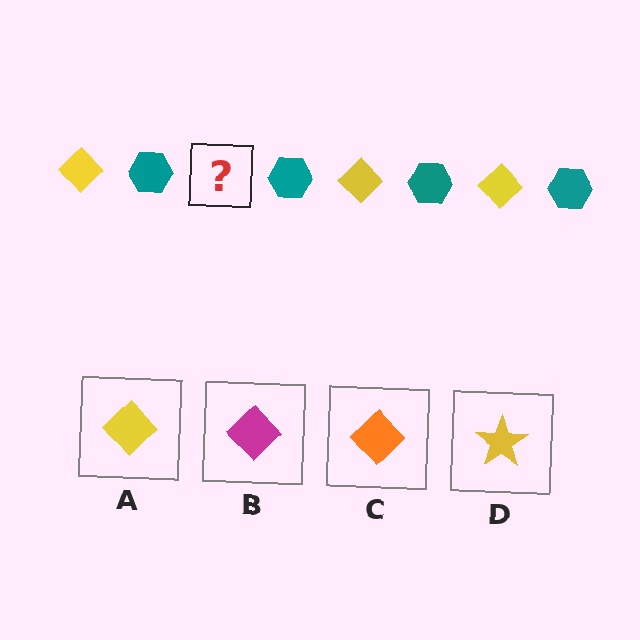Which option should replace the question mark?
Option A.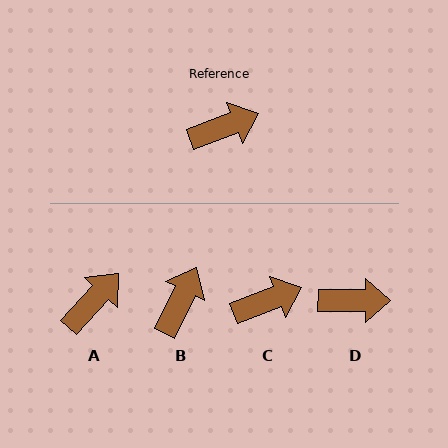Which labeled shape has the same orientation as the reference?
C.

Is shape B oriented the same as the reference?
No, it is off by about 43 degrees.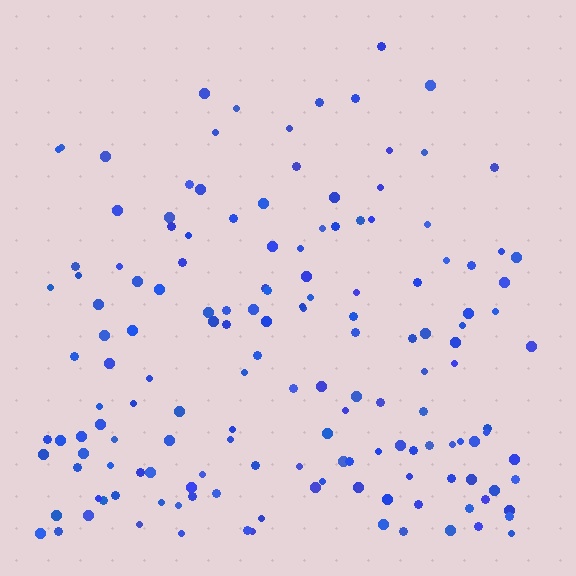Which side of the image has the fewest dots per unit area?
The top.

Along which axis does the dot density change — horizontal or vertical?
Vertical.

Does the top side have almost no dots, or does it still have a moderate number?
Still a moderate number, just noticeably fewer than the bottom.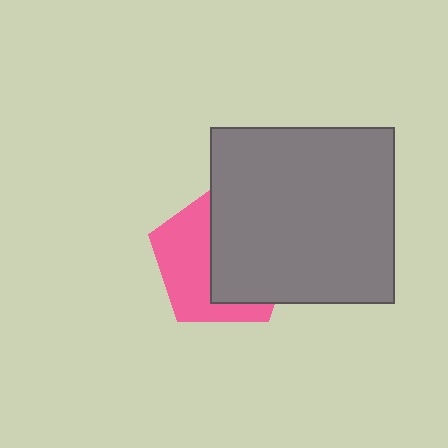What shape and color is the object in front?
The object in front is a gray rectangle.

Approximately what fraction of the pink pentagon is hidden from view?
Roughly 55% of the pink pentagon is hidden behind the gray rectangle.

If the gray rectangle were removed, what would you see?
You would see the complete pink pentagon.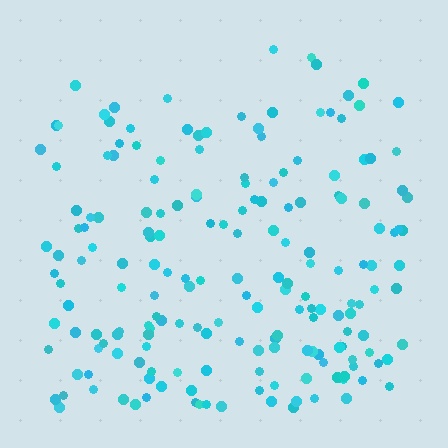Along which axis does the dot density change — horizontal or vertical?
Vertical.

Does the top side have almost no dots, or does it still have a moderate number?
Still a moderate number, just noticeably fewer than the bottom.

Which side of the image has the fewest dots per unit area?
The top.